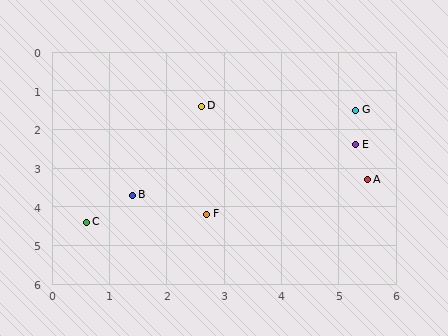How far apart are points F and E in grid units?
Points F and E are about 3.2 grid units apart.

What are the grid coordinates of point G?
Point G is at approximately (5.3, 1.5).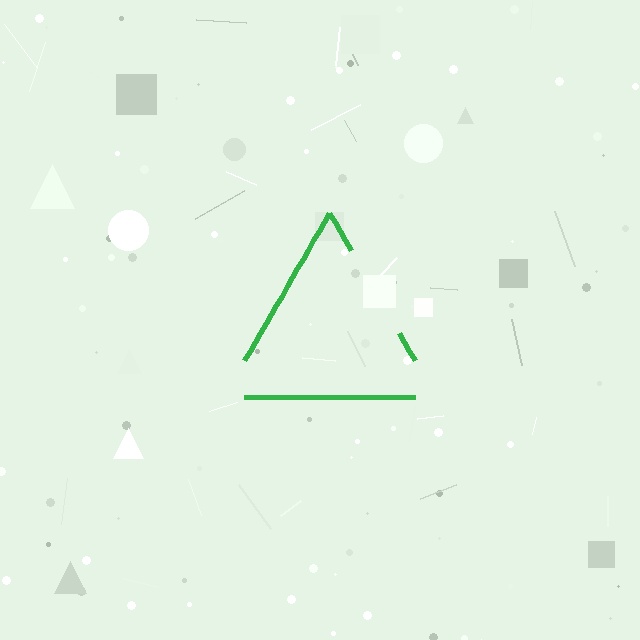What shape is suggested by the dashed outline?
The dashed outline suggests a triangle.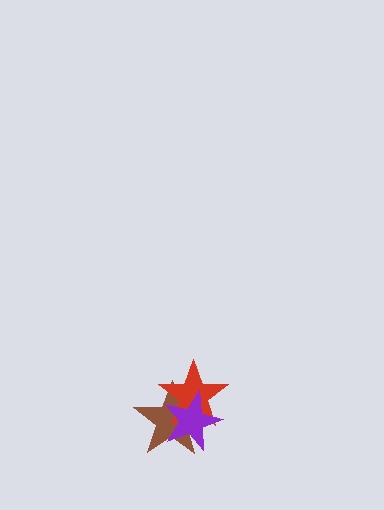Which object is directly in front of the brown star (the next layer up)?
The red star is directly in front of the brown star.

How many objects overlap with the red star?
2 objects overlap with the red star.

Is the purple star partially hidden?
No, no other shape covers it.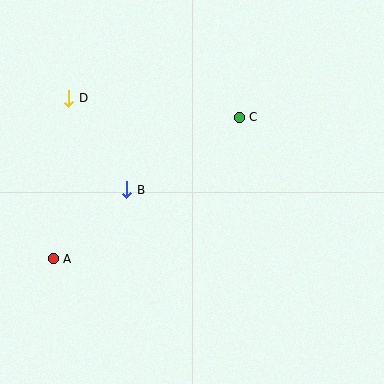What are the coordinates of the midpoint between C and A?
The midpoint between C and A is at (146, 188).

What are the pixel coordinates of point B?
Point B is at (127, 190).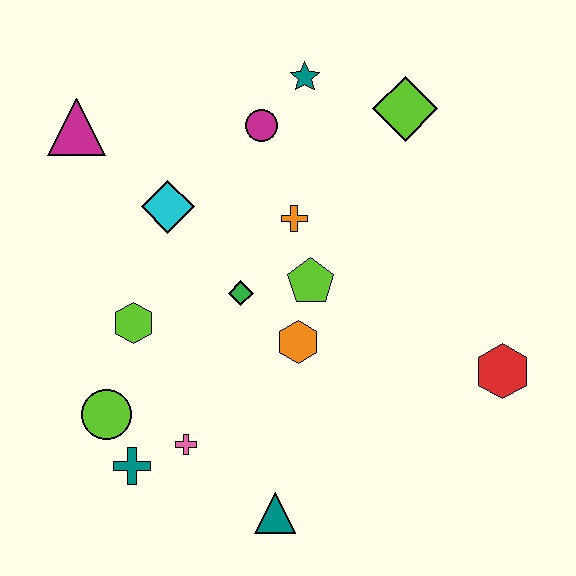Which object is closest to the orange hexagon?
The lime pentagon is closest to the orange hexagon.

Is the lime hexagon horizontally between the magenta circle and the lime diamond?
No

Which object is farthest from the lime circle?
The lime diamond is farthest from the lime circle.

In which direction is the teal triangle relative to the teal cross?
The teal triangle is to the right of the teal cross.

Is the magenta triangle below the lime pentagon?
No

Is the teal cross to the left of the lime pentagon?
Yes